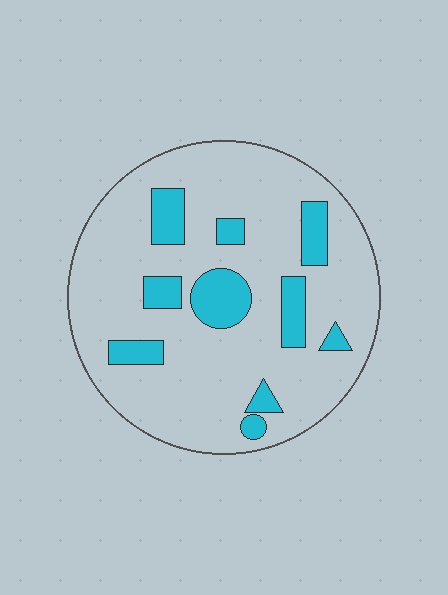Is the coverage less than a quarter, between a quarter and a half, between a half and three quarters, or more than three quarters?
Less than a quarter.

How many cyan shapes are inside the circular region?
10.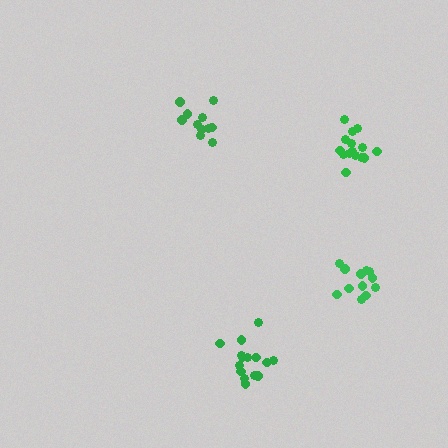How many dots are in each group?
Group 1: 15 dots, Group 2: 12 dots, Group 3: 12 dots, Group 4: 15 dots (54 total).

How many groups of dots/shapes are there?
There are 4 groups.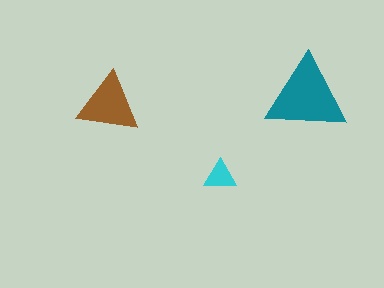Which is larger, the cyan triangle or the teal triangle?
The teal one.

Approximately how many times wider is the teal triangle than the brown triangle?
About 1.5 times wider.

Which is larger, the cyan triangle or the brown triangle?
The brown one.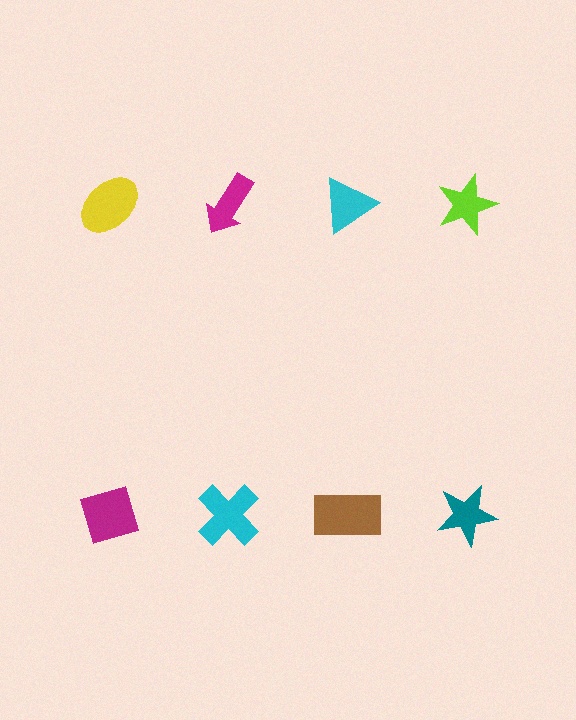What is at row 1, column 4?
A lime star.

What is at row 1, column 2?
A magenta arrow.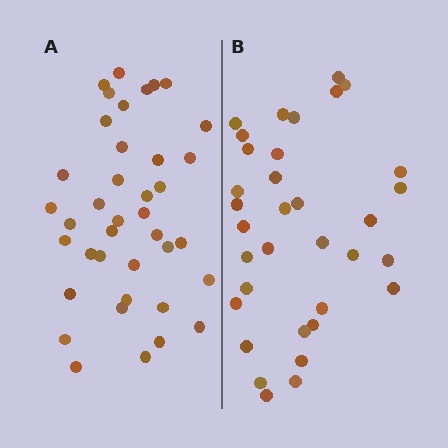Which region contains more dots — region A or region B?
Region A (the left region) has more dots.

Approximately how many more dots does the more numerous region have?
Region A has about 5 more dots than region B.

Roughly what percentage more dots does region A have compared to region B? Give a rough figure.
About 15% more.